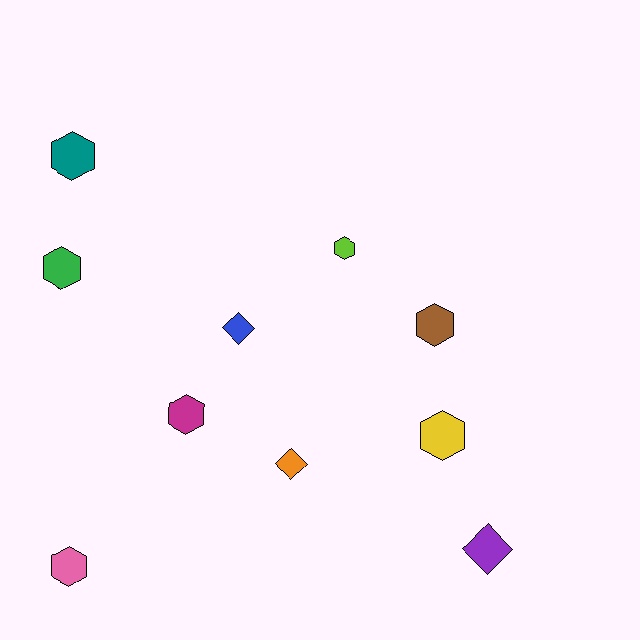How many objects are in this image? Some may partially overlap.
There are 10 objects.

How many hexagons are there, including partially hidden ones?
There are 7 hexagons.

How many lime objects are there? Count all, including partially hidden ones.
There is 1 lime object.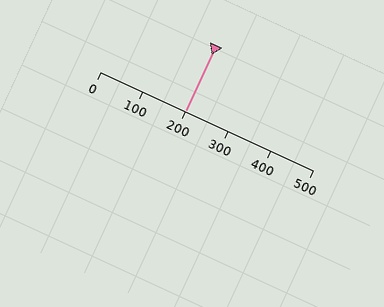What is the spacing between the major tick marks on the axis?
The major ticks are spaced 100 apart.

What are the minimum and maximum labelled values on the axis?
The axis runs from 0 to 500.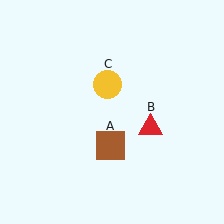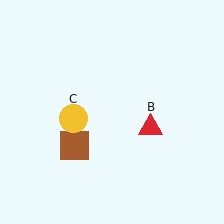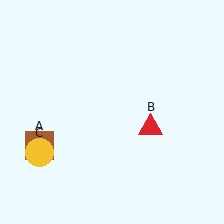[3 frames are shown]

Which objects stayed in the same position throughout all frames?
Red triangle (object B) remained stationary.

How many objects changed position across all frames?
2 objects changed position: brown square (object A), yellow circle (object C).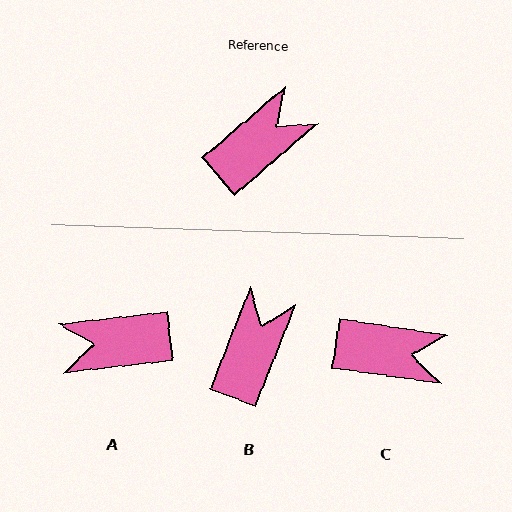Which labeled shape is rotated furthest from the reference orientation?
A, about 146 degrees away.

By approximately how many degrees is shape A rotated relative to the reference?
Approximately 146 degrees counter-clockwise.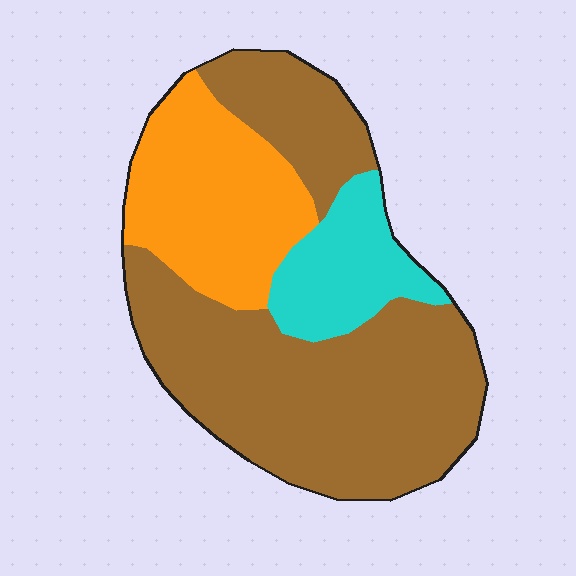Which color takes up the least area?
Cyan, at roughly 15%.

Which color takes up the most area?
Brown, at roughly 60%.